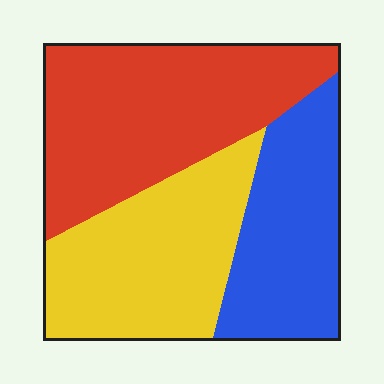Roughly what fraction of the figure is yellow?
Yellow covers around 35% of the figure.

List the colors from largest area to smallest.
From largest to smallest: red, yellow, blue.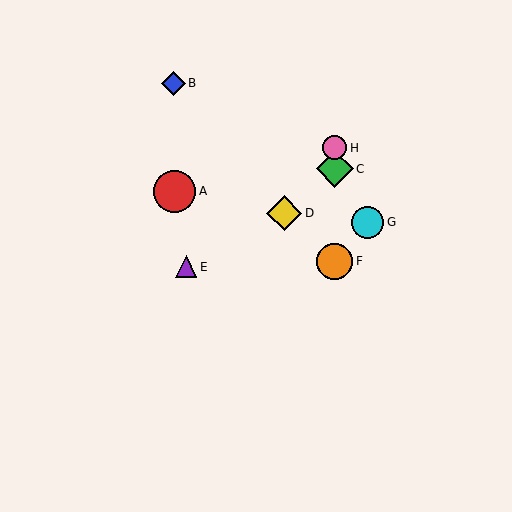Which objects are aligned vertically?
Objects C, F, H are aligned vertically.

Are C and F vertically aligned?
Yes, both are at x≈335.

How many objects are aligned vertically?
3 objects (C, F, H) are aligned vertically.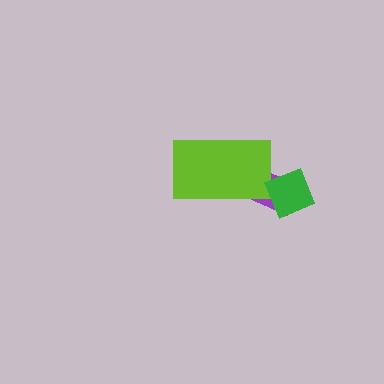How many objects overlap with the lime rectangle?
1 object overlaps with the lime rectangle.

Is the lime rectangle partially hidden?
No, no other shape covers it.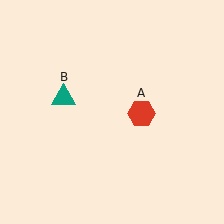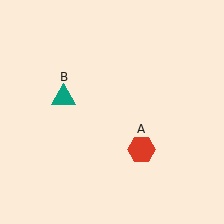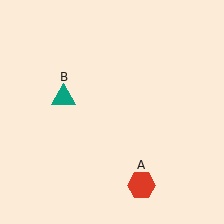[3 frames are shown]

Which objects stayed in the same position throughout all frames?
Teal triangle (object B) remained stationary.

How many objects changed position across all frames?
1 object changed position: red hexagon (object A).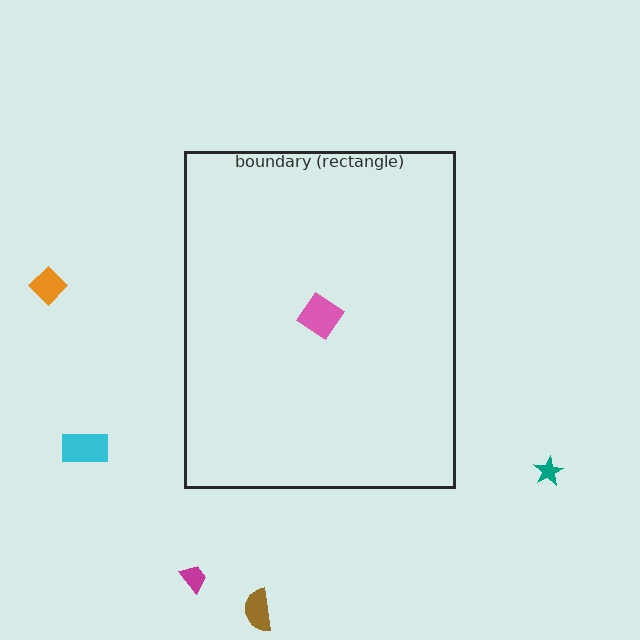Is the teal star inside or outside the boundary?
Outside.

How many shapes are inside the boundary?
1 inside, 5 outside.